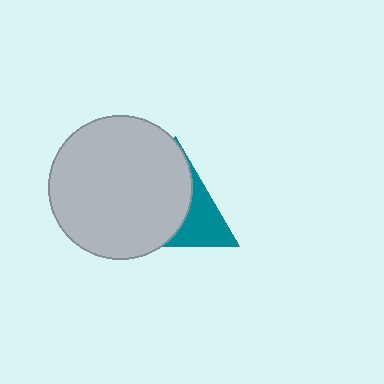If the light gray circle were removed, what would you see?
You would see the complete teal triangle.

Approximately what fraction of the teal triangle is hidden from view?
Roughly 64% of the teal triangle is hidden behind the light gray circle.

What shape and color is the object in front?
The object in front is a light gray circle.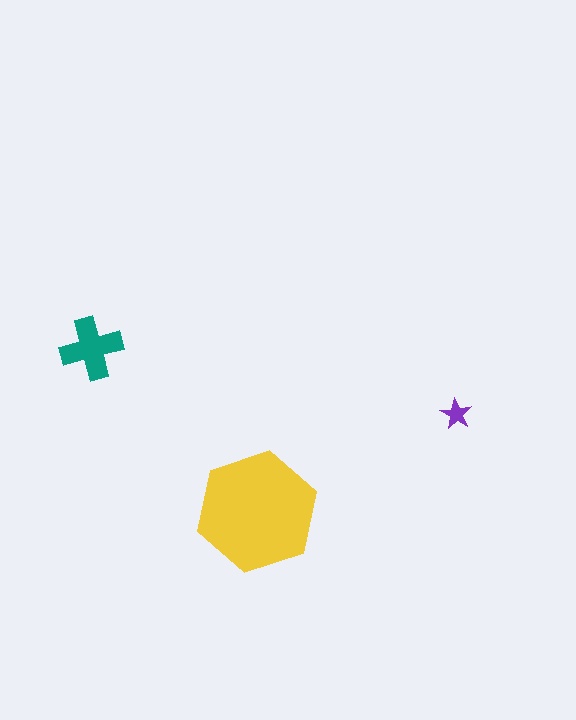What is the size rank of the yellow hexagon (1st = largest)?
1st.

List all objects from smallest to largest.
The purple star, the teal cross, the yellow hexagon.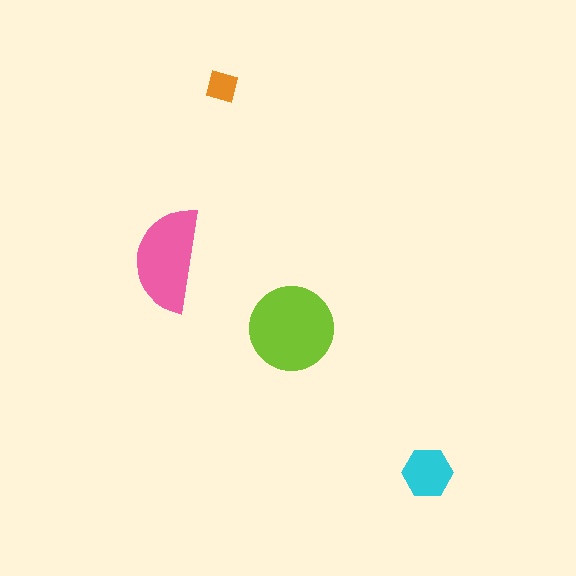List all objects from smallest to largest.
The orange square, the cyan hexagon, the pink semicircle, the lime circle.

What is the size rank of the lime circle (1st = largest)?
1st.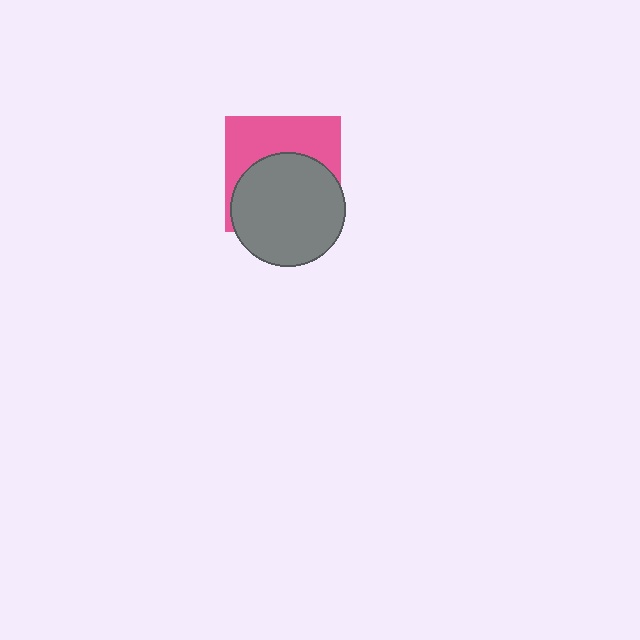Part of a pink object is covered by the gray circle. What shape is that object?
It is a square.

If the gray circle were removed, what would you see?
You would see the complete pink square.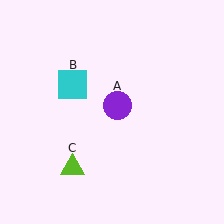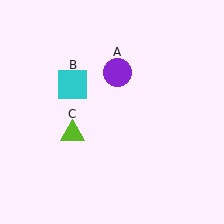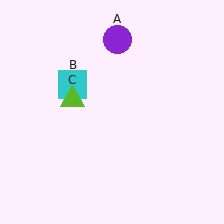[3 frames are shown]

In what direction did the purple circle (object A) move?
The purple circle (object A) moved up.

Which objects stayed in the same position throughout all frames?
Cyan square (object B) remained stationary.